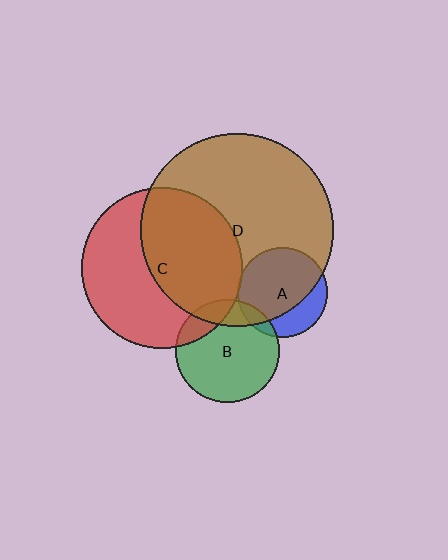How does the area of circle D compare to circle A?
Approximately 4.6 times.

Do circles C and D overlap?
Yes.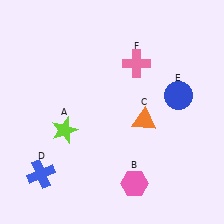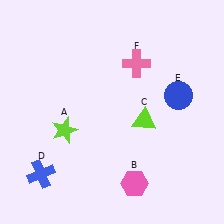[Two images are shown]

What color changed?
The triangle (C) changed from orange in Image 1 to lime in Image 2.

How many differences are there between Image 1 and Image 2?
There is 1 difference between the two images.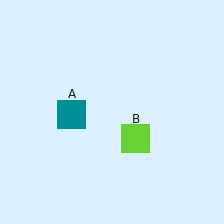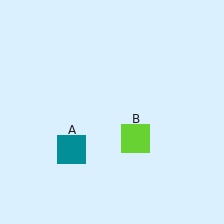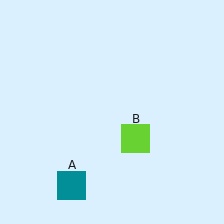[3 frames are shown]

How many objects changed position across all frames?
1 object changed position: teal square (object A).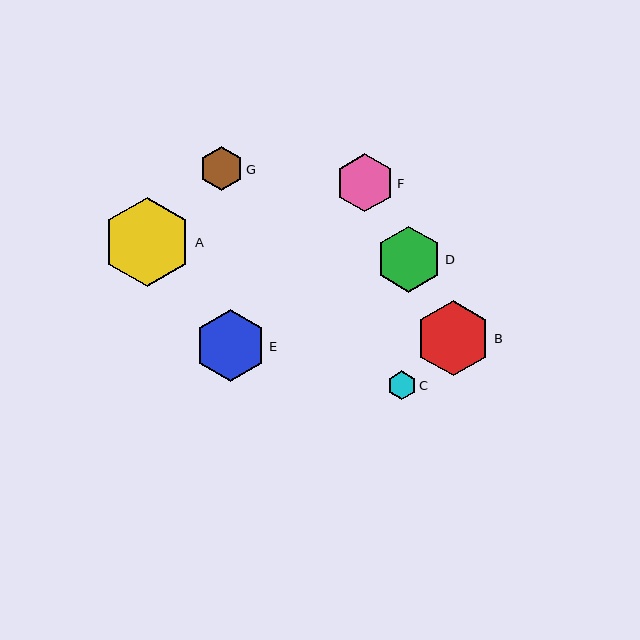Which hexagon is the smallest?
Hexagon C is the smallest with a size of approximately 28 pixels.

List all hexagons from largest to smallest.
From largest to smallest: A, B, E, D, F, G, C.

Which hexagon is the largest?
Hexagon A is the largest with a size of approximately 89 pixels.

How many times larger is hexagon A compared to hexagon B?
Hexagon A is approximately 1.2 times the size of hexagon B.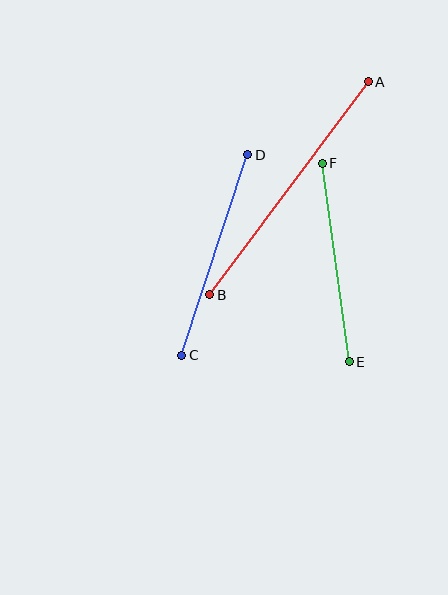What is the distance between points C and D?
The distance is approximately 211 pixels.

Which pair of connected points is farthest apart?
Points A and B are farthest apart.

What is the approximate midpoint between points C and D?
The midpoint is at approximately (215, 255) pixels.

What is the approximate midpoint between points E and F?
The midpoint is at approximately (336, 262) pixels.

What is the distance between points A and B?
The distance is approximately 265 pixels.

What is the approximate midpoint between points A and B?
The midpoint is at approximately (289, 188) pixels.